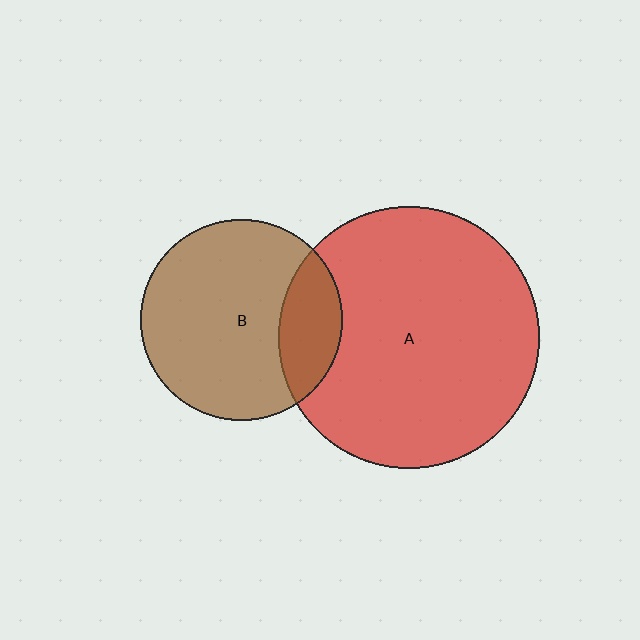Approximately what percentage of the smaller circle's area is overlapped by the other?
Approximately 20%.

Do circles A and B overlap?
Yes.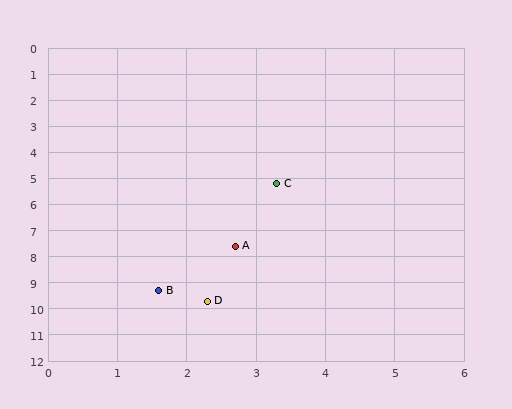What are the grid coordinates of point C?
Point C is at approximately (3.3, 5.2).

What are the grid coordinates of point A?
Point A is at approximately (2.7, 7.6).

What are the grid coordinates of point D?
Point D is at approximately (2.3, 9.7).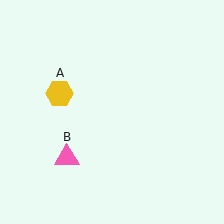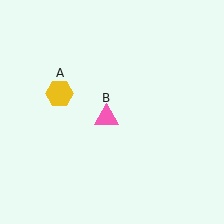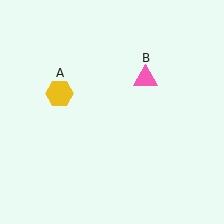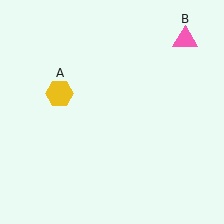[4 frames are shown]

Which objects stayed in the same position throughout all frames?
Yellow hexagon (object A) remained stationary.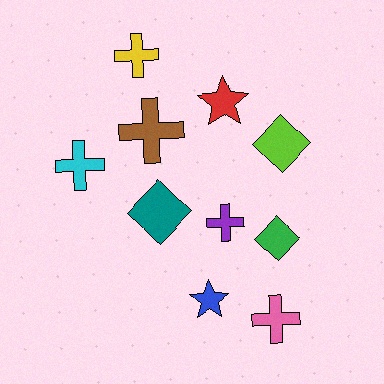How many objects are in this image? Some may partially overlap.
There are 10 objects.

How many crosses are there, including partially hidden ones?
There are 5 crosses.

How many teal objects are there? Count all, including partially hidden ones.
There is 1 teal object.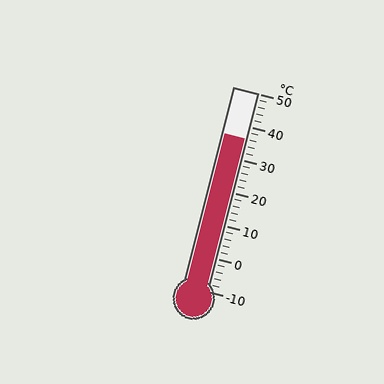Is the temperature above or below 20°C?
The temperature is above 20°C.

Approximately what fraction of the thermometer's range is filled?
The thermometer is filled to approximately 75% of its range.